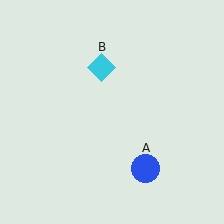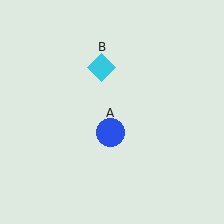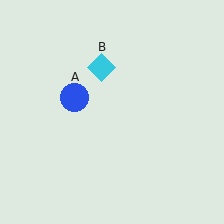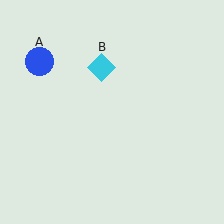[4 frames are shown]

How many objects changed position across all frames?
1 object changed position: blue circle (object A).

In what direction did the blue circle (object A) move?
The blue circle (object A) moved up and to the left.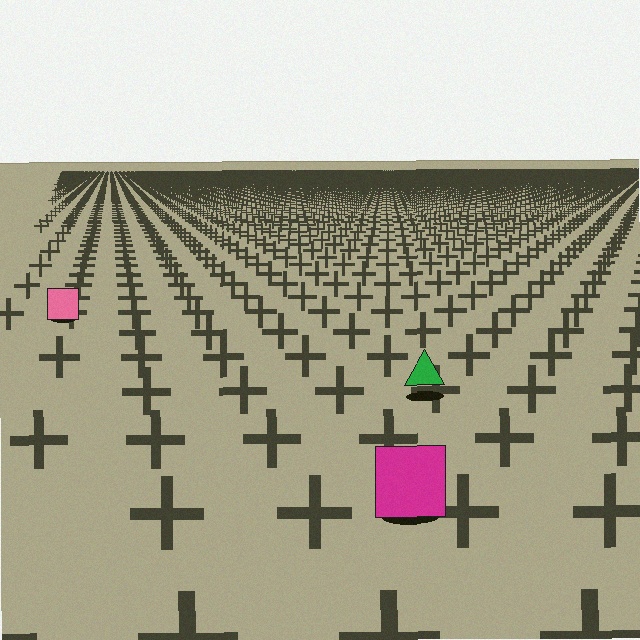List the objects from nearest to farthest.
From nearest to farthest: the magenta square, the green triangle, the pink square.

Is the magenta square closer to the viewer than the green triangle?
Yes. The magenta square is closer — you can tell from the texture gradient: the ground texture is coarser near it.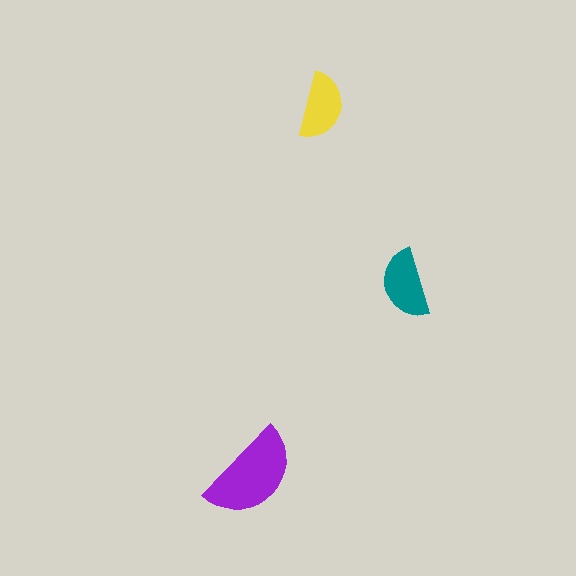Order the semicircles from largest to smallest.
the purple one, the teal one, the yellow one.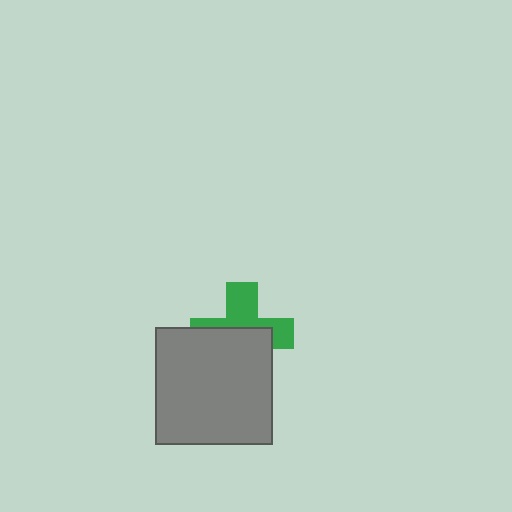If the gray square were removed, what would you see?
You would see the complete green cross.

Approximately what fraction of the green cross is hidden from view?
Roughly 53% of the green cross is hidden behind the gray square.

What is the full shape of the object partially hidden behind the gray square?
The partially hidden object is a green cross.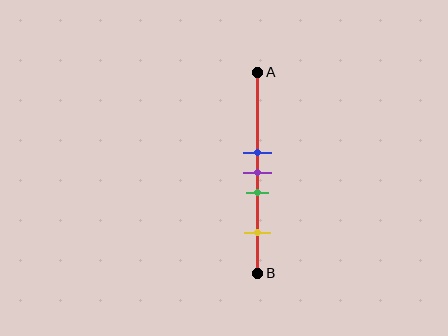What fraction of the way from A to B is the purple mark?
The purple mark is approximately 50% (0.5) of the way from A to B.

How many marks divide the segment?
There are 4 marks dividing the segment.